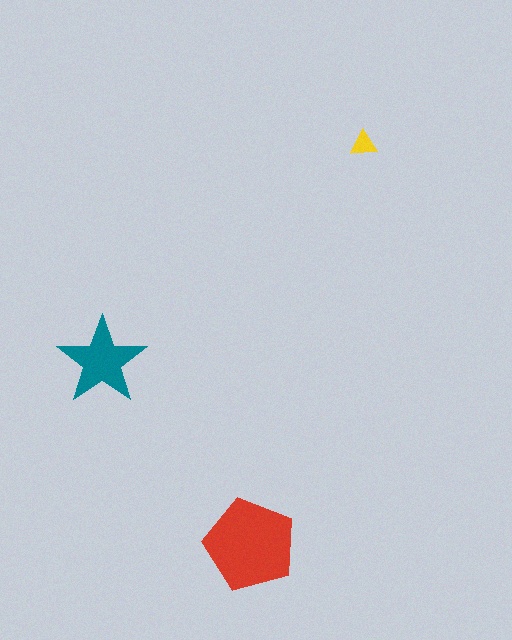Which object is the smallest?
The yellow triangle.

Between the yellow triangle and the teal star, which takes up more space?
The teal star.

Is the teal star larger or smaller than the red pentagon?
Smaller.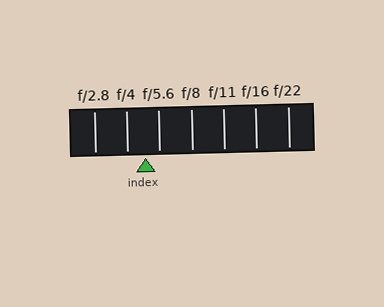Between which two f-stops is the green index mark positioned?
The index mark is between f/4 and f/5.6.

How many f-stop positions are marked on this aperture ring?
There are 7 f-stop positions marked.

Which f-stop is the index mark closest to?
The index mark is closest to f/5.6.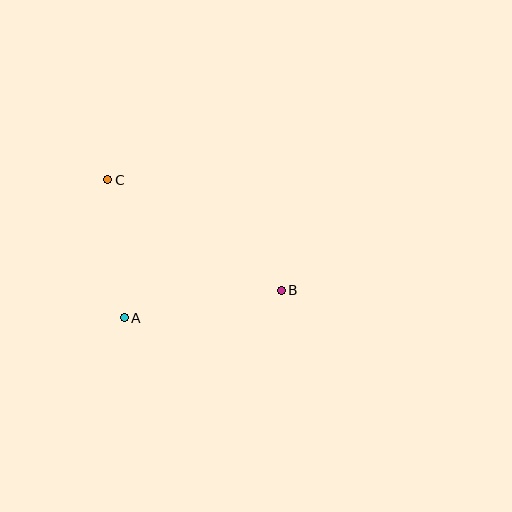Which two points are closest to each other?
Points A and C are closest to each other.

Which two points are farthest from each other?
Points B and C are farthest from each other.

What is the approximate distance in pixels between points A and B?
The distance between A and B is approximately 159 pixels.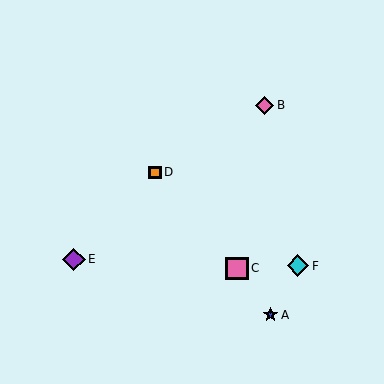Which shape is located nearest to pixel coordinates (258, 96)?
The pink diamond (labeled B) at (265, 105) is nearest to that location.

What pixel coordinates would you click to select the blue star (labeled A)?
Click at (271, 315) to select the blue star A.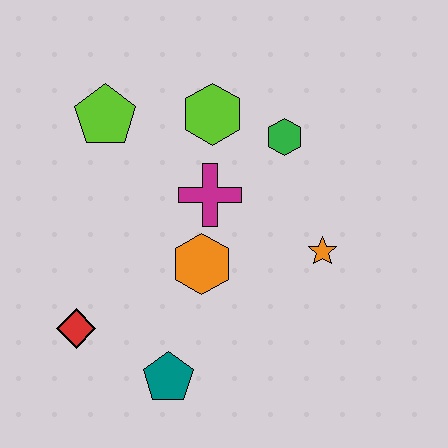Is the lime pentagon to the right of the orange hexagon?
No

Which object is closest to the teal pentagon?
The red diamond is closest to the teal pentagon.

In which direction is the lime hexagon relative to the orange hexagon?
The lime hexagon is above the orange hexagon.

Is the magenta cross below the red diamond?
No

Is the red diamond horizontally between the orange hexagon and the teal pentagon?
No